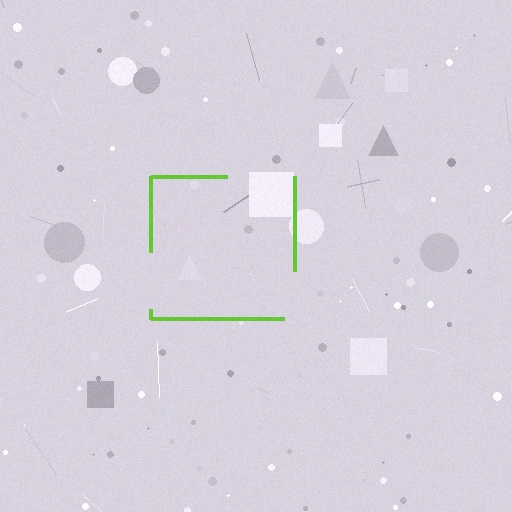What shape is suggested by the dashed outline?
The dashed outline suggests a square.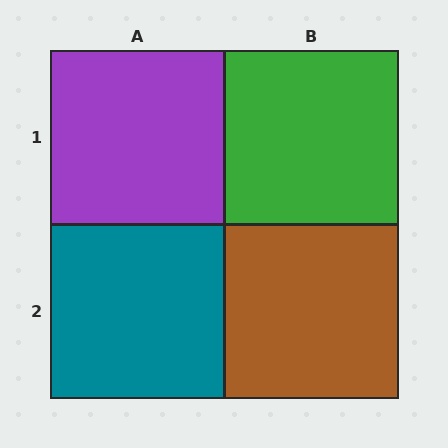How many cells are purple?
1 cell is purple.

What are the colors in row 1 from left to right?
Purple, green.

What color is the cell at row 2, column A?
Teal.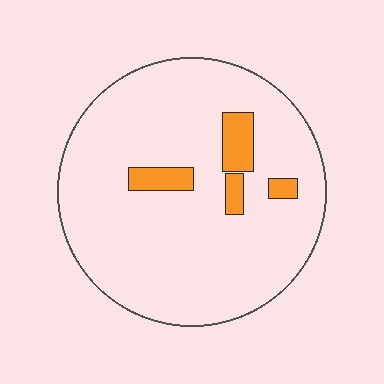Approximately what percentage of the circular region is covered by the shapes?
Approximately 10%.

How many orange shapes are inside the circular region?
4.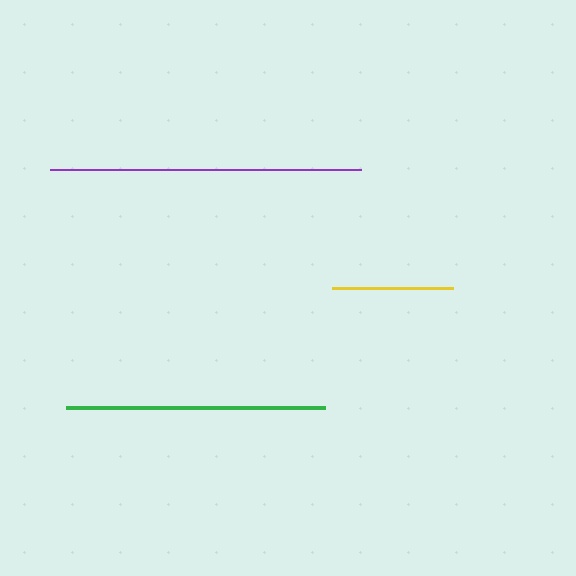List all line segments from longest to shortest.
From longest to shortest: purple, green, yellow.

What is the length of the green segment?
The green segment is approximately 259 pixels long.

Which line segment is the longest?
The purple line is the longest at approximately 312 pixels.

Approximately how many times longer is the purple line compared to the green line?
The purple line is approximately 1.2 times the length of the green line.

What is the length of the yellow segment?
The yellow segment is approximately 122 pixels long.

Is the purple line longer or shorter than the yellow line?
The purple line is longer than the yellow line.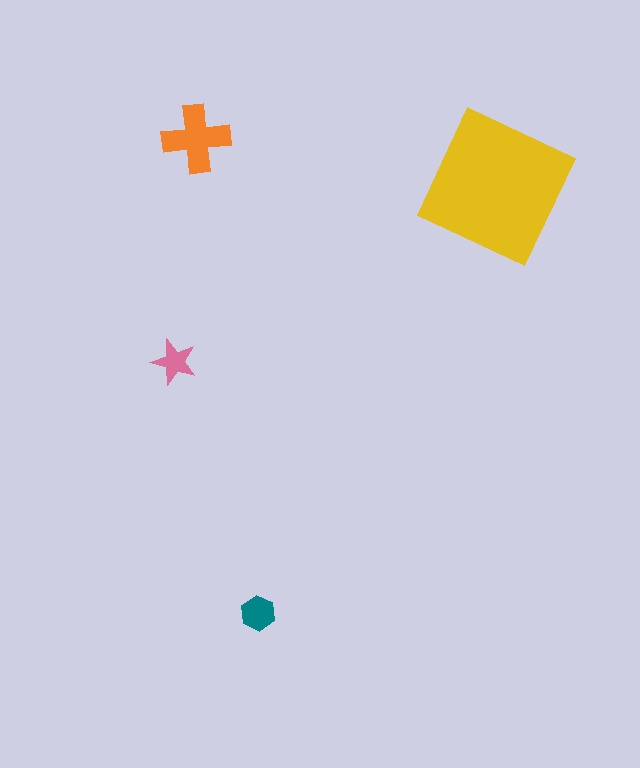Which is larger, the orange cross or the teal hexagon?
The orange cross.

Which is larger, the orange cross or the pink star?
The orange cross.